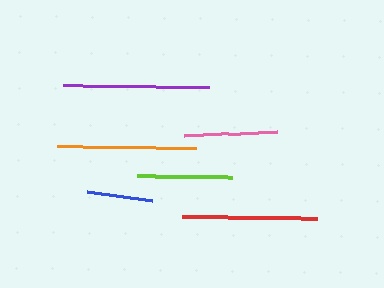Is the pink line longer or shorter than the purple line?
The purple line is longer than the pink line.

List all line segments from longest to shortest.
From longest to shortest: purple, orange, red, lime, pink, blue.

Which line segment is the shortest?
The blue line is the shortest at approximately 65 pixels.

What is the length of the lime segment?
The lime segment is approximately 95 pixels long.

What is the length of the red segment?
The red segment is approximately 136 pixels long.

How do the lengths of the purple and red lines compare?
The purple and red lines are approximately the same length.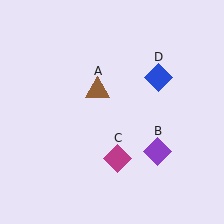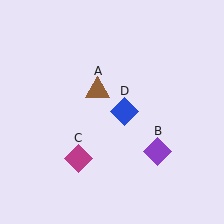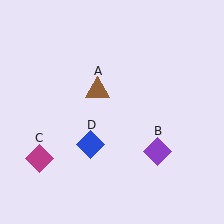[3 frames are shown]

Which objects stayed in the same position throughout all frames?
Brown triangle (object A) and purple diamond (object B) remained stationary.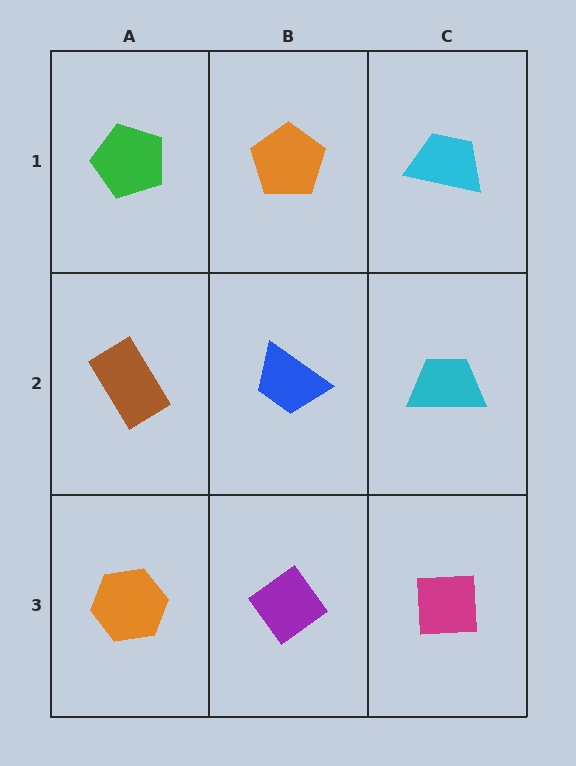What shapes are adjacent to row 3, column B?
A blue trapezoid (row 2, column B), an orange hexagon (row 3, column A), a magenta square (row 3, column C).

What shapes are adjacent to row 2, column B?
An orange pentagon (row 1, column B), a purple diamond (row 3, column B), a brown rectangle (row 2, column A), a cyan trapezoid (row 2, column C).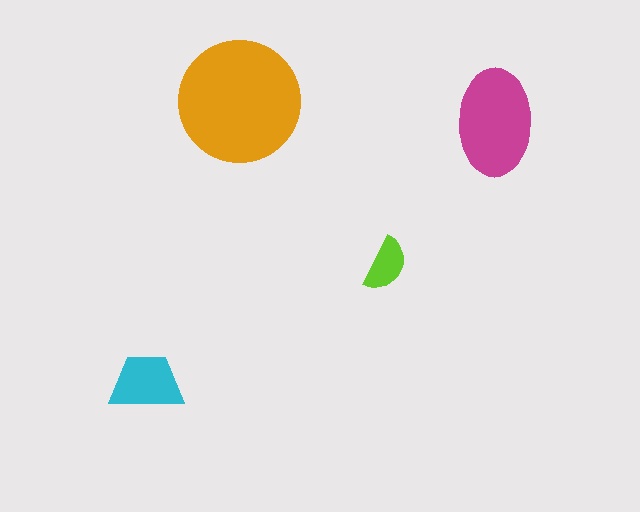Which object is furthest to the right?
The magenta ellipse is rightmost.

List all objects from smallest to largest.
The lime semicircle, the cyan trapezoid, the magenta ellipse, the orange circle.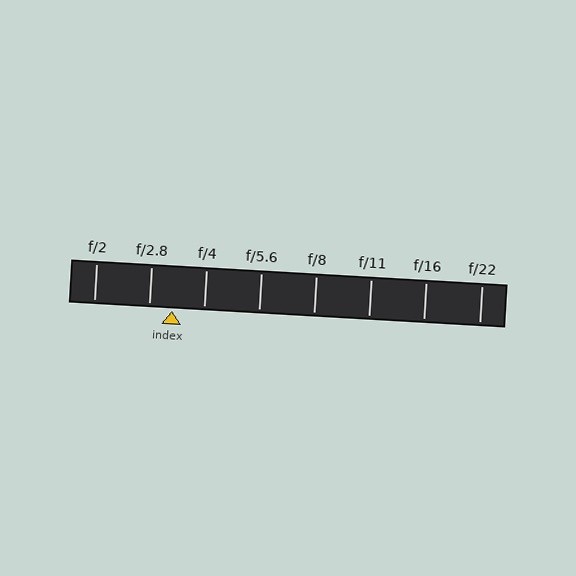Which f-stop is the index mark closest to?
The index mark is closest to f/2.8.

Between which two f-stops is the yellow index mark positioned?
The index mark is between f/2.8 and f/4.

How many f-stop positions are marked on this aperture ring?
There are 8 f-stop positions marked.